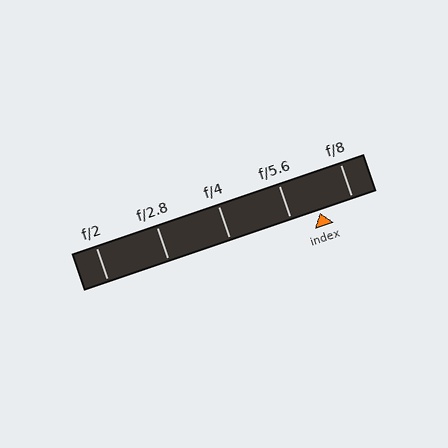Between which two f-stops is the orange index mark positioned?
The index mark is between f/5.6 and f/8.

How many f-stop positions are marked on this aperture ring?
There are 5 f-stop positions marked.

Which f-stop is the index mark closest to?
The index mark is closest to f/5.6.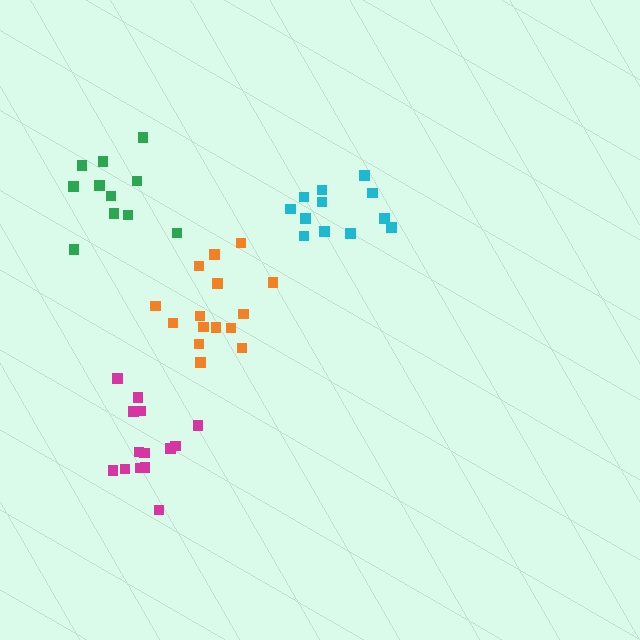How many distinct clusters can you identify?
There are 4 distinct clusters.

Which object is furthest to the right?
The cyan cluster is rightmost.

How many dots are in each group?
Group 1: 15 dots, Group 2: 14 dots, Group 3: 12 dots, Group 4: 11 dots (52 total).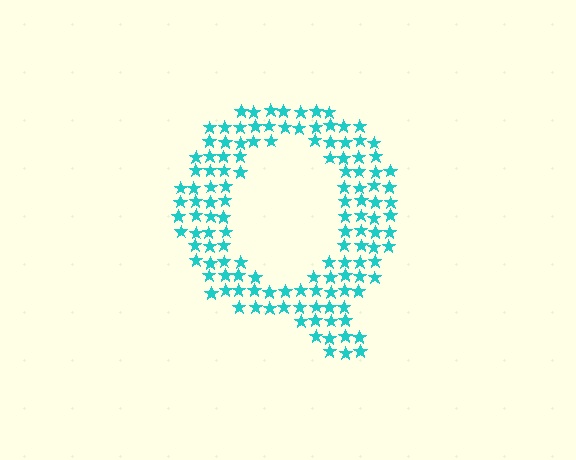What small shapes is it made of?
It is made of small stars.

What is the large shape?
The large shape is the letter Q.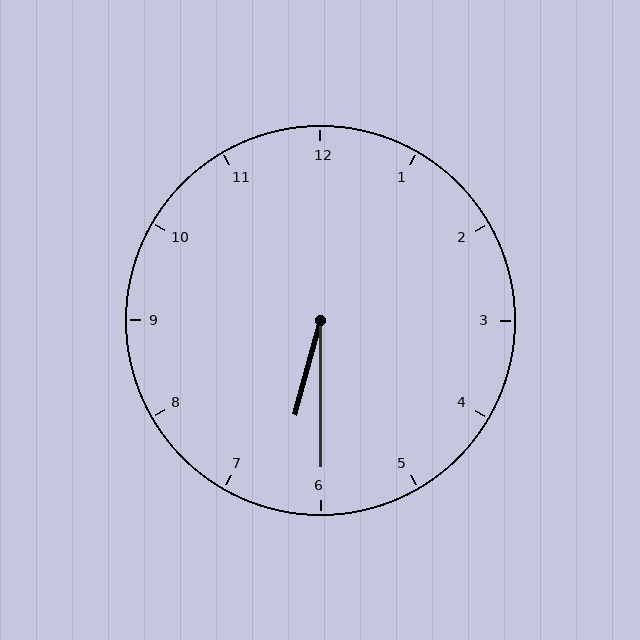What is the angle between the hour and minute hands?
Approximately 15 degrees.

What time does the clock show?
6:30.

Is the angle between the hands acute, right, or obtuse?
It is acute.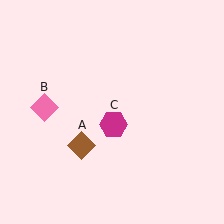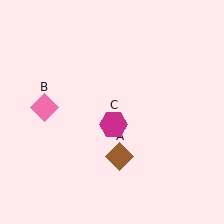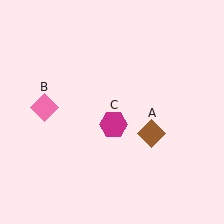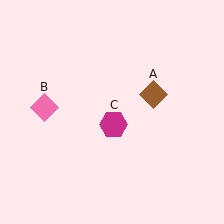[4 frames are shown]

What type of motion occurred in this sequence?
The brown diamond (object A) rotated counterclockwise around the center of the scene.